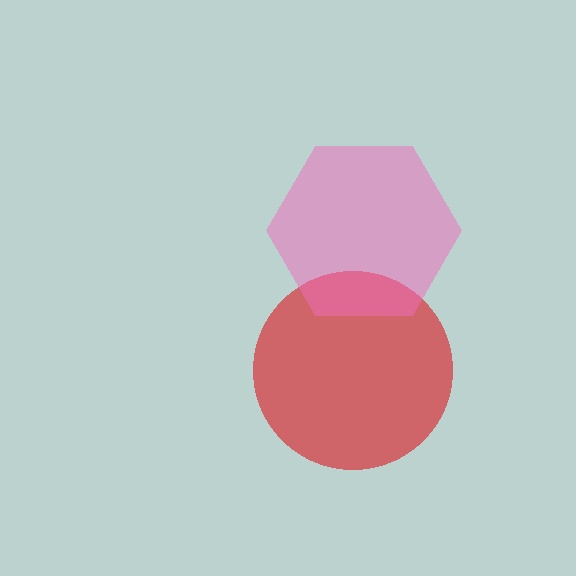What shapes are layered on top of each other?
The layered shapes are: a red circle, a pink hexagon.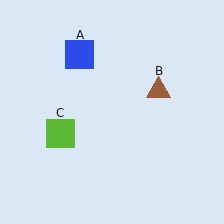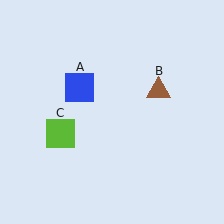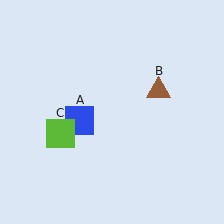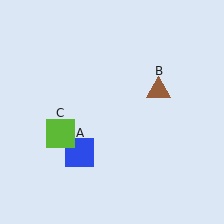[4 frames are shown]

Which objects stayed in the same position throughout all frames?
Brown triangle (object B) and lime square (object C) remained stationary.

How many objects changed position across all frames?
1 object changed position: blue square (object A).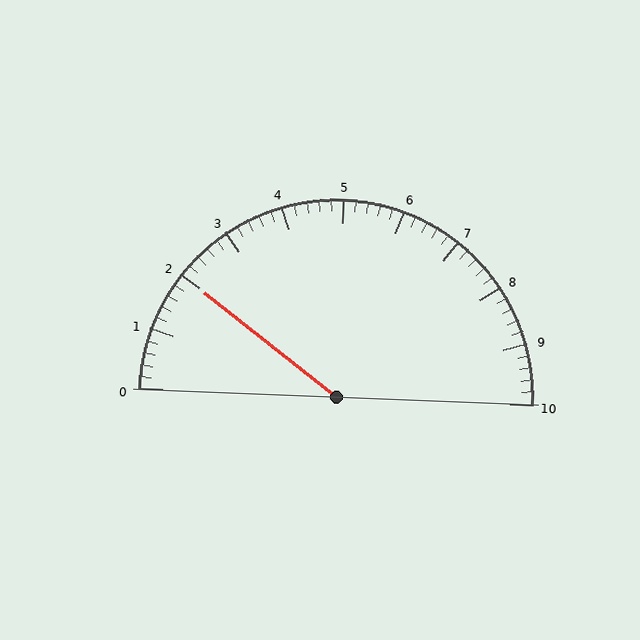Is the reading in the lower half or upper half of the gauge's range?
The reading is in the lower half of the range (0 to 10).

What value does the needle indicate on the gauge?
The needle indicates approximately 2.0.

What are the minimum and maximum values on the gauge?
The gauge ranges from 0 to 10.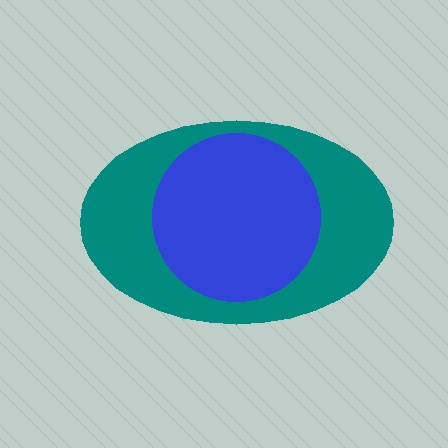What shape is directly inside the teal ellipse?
The blue circle.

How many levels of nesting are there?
2.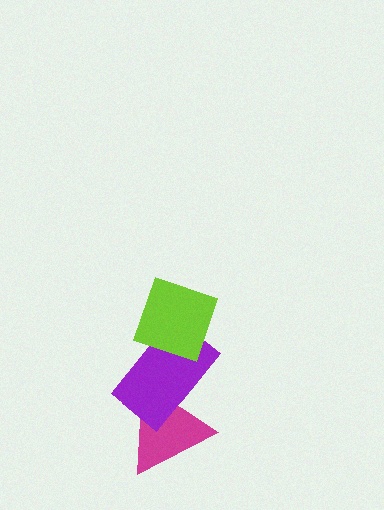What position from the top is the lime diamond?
The lime diamond is 1st from the top.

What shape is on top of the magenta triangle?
The purple rectangle is on top of the magenta triangle.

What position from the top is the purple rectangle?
The purple rectangle is 2nd from the top.